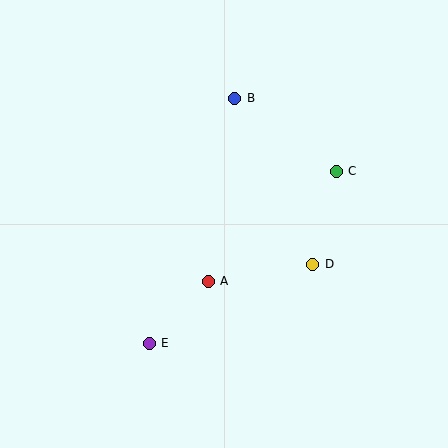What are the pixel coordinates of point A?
Point A is at (208, 281).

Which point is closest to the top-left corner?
Point B is closest to the top-left corner.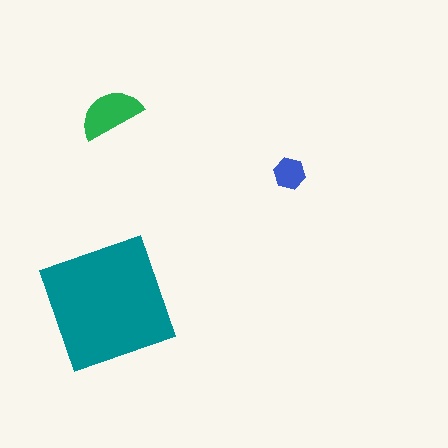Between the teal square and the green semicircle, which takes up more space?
The teal square.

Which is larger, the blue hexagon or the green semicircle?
The green semicircle.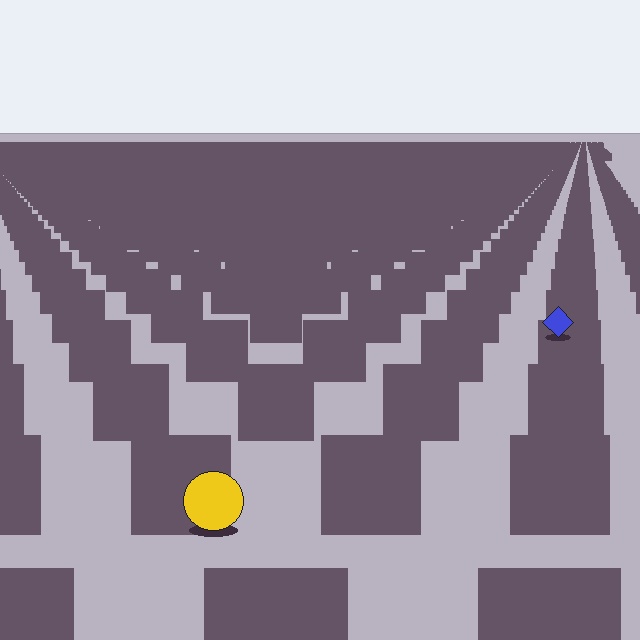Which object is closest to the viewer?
The yellow circle is closest. The texture marks near it are larger and more spread out.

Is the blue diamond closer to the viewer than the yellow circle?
No. The yellow circle is closer — you can tell from the texture gradient: the ground texture is coarser near it.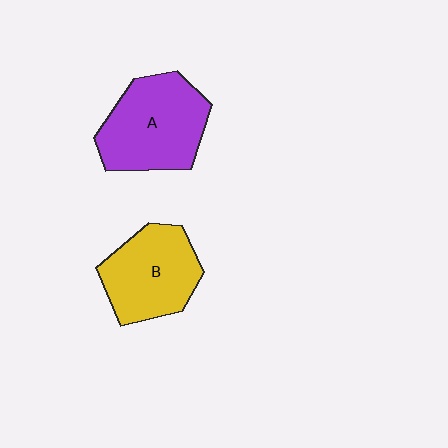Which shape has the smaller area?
Shape B (yellow).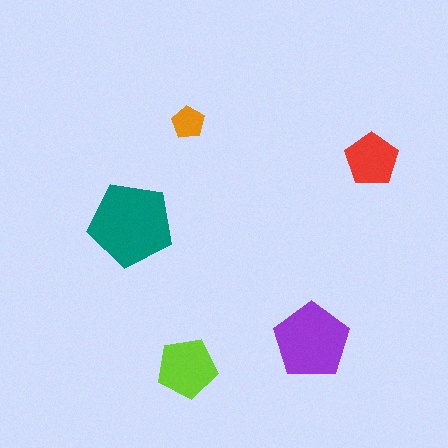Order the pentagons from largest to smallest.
the teal one, the purple one, the lime one, the red one, the orange one.